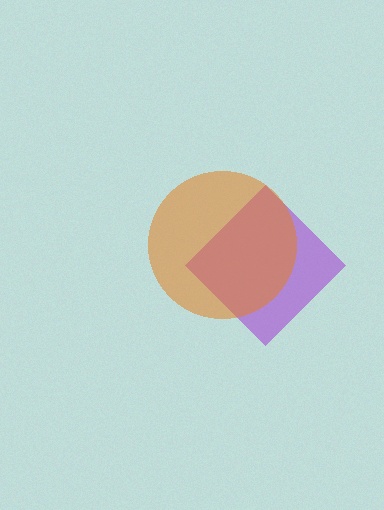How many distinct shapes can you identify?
There are 2 distinct shapes: a purple diamond, an orange circle.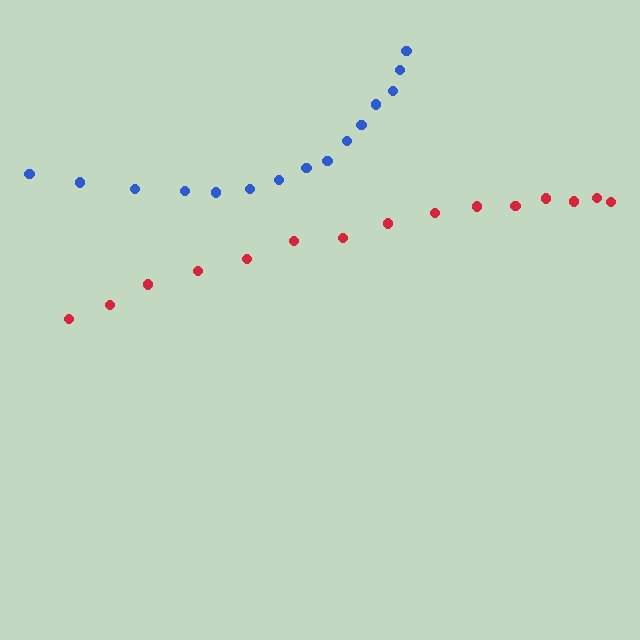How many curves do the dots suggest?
There are 2 distinct paths.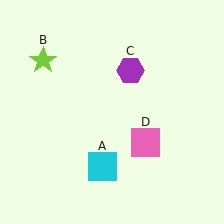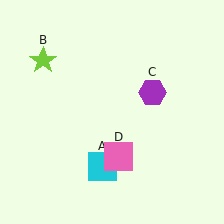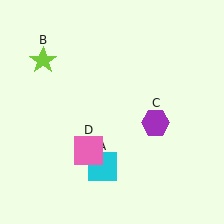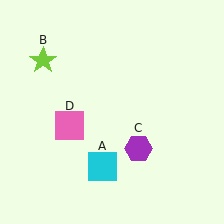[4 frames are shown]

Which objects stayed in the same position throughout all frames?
Cyan square (object A) and lime star (object B) remained stationary.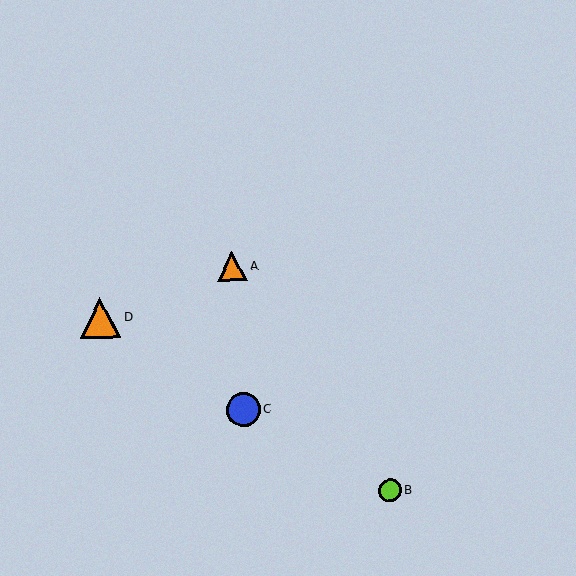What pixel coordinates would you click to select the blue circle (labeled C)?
Click at (243, 410) to select the blue circle C.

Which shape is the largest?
The orange triangle (labeled D) is the largest.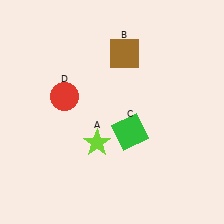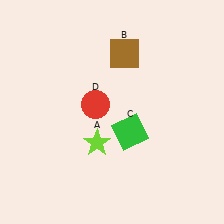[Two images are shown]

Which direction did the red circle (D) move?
The red circle (D) moved right.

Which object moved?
The red circle (D) moved right.